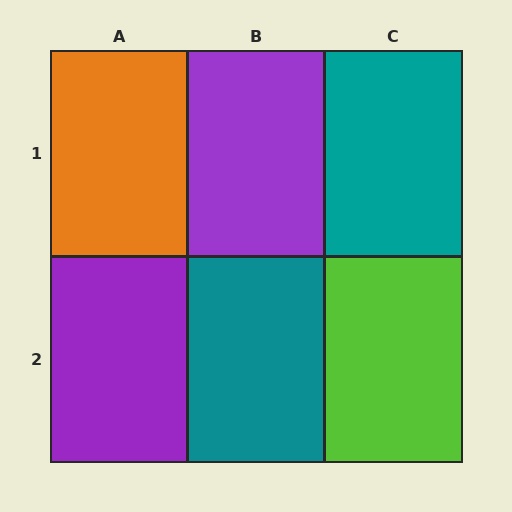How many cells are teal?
2 cells are teal.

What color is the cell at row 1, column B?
Purple.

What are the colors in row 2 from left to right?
Purple, teal, lime.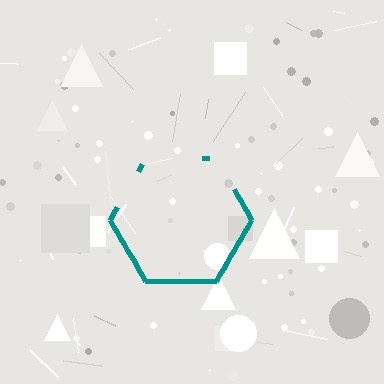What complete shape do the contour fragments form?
The contour fragments form a hexagon.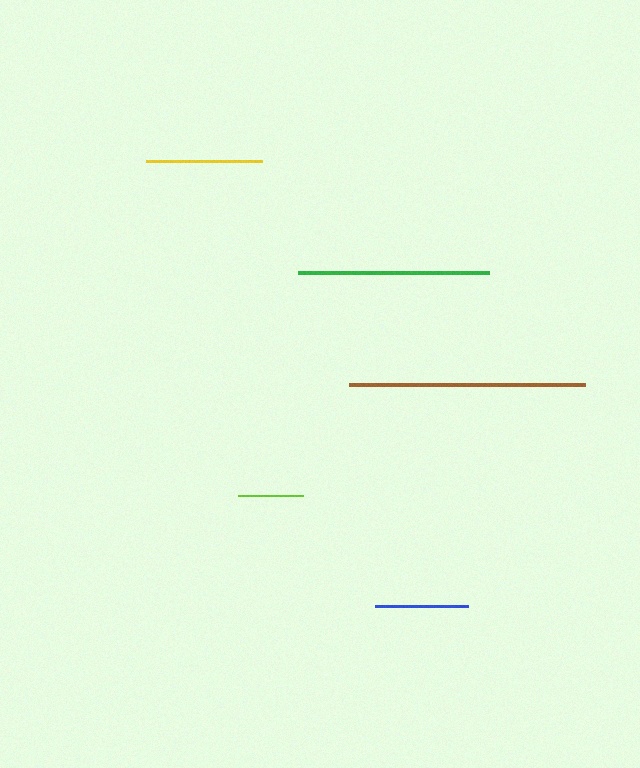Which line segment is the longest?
The brown line is the longest at approximately 236 pixels.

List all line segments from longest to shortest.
From longest to shortest: brown, green, yellow, blue, lime.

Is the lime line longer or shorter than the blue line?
The blue line is longer than the lime line.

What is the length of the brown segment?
The brown segment is approximately 236 pixels long.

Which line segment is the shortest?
The lime line is the shortest at approximately 64 pixels.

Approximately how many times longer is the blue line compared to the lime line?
The blue line is approximately 1.5 times the length of the lime line.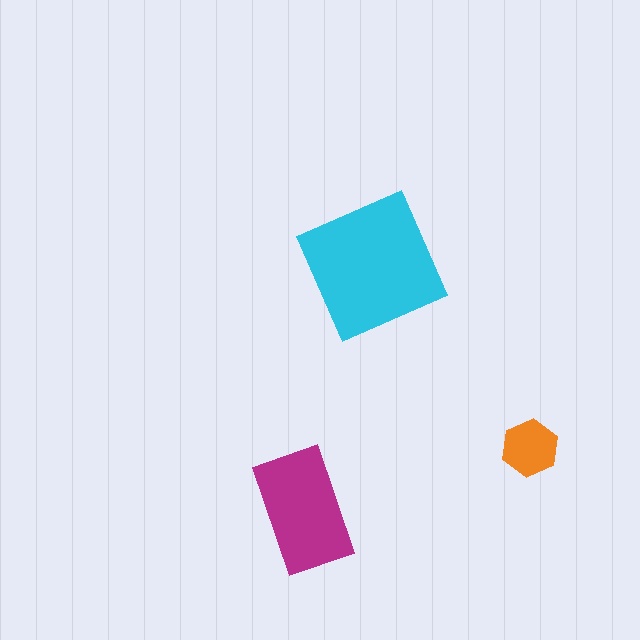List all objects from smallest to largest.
The orange hexagon, the magenta rectangle, the cyan square.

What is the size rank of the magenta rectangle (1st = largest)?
2nd.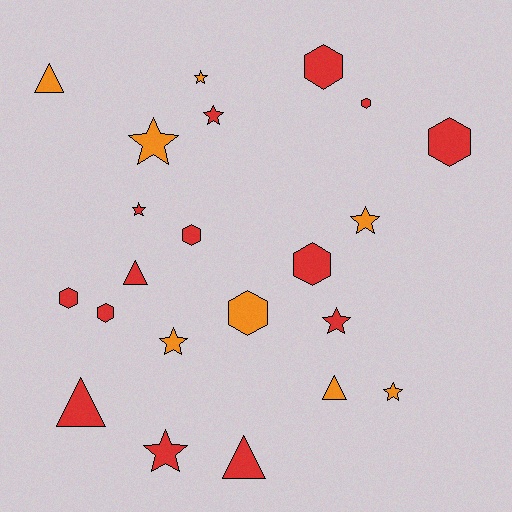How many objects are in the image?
There are 22 objects.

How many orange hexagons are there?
There is 1 orange hexagon.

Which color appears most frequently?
Red, with 14 objects.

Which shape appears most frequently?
Star, with 9 objects.